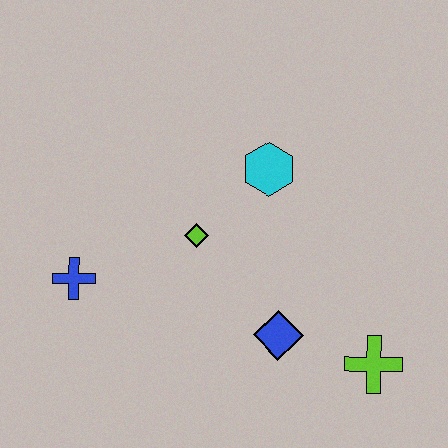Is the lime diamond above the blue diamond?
Yes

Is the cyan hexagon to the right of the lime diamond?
Yes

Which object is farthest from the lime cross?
The blue cross is farthest from the lime cross.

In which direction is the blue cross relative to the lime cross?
The blue cross is to the left of the lime cross.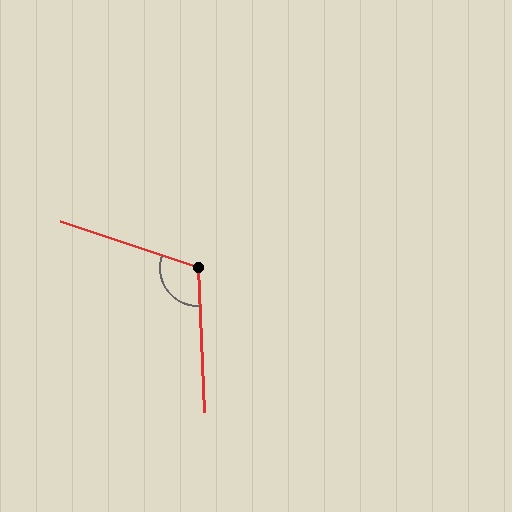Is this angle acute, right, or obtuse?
It is obtuse.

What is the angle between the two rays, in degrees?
Approximately 111 degrees.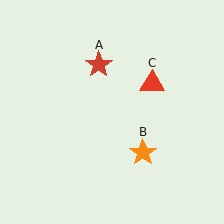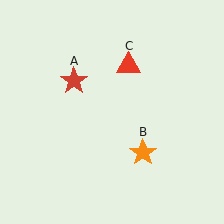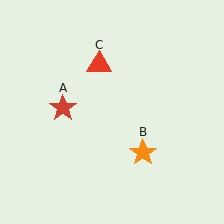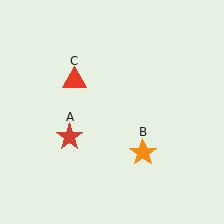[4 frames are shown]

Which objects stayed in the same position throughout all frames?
Orange star (object B) remained stationary.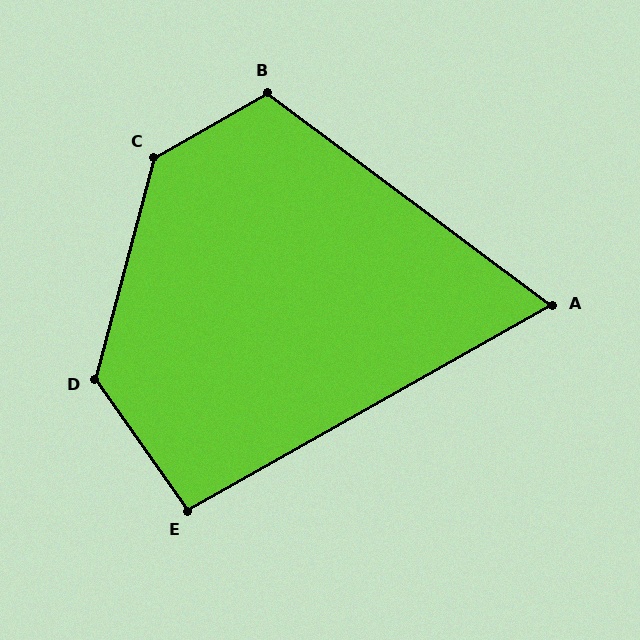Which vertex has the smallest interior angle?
A, at approximately 66 degrees.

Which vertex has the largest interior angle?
C, at approximately 134 degrees.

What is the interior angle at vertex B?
Approximately 114 degrees (obtuse).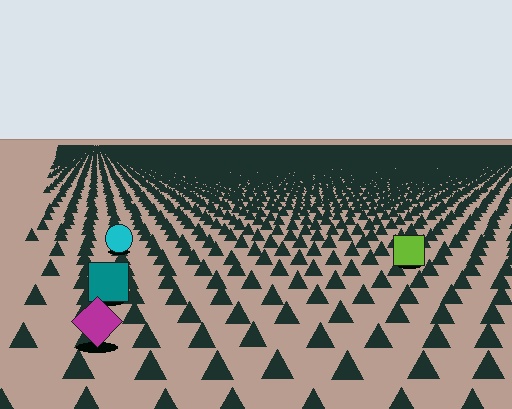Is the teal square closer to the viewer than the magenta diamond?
No. The magenta diamond is closer — you can tell from the texture gradient: the ground texture is coarser near it.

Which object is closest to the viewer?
The magenta diamond is closest. The texture marks near it are larger and more spread out.